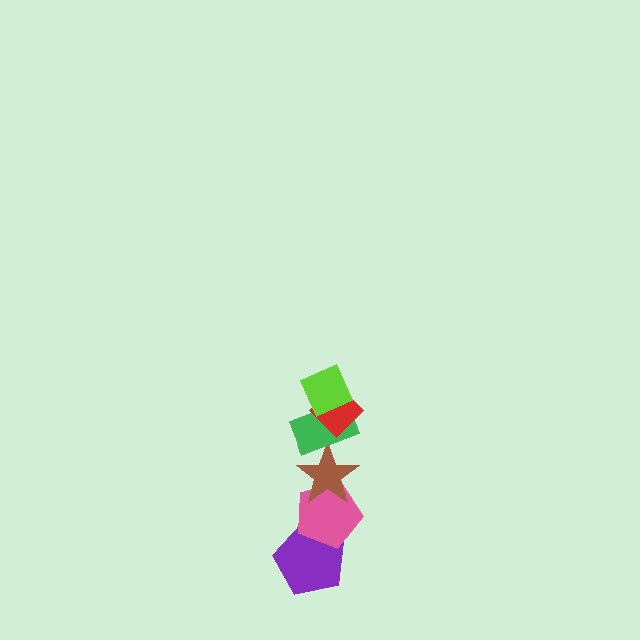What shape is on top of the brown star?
The green rectangle is on top of the brown star.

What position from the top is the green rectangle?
The green rectangle is 3rd from the top.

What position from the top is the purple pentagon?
The purple pentagon is 6th from the top.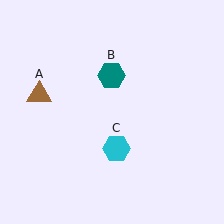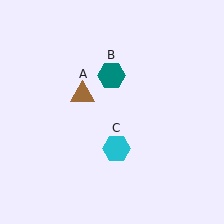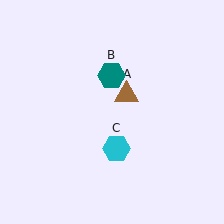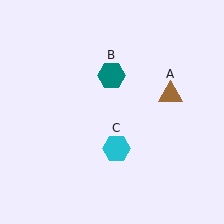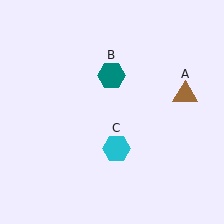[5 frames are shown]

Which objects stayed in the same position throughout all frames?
Teal hexagon (object B) and cyan hexagon (object C) remained stationary.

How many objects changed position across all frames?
1 object changed position: brown triangle (object A).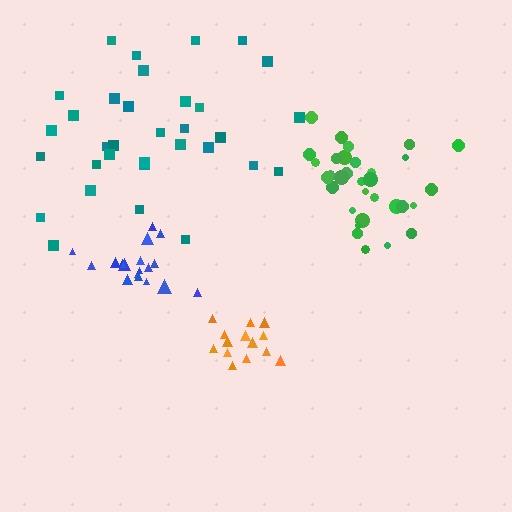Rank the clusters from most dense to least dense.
blue, green, orange, teal.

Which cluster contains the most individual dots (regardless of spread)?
Teal (34).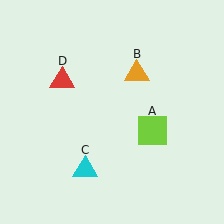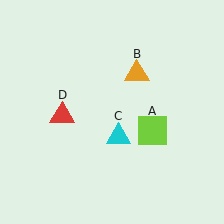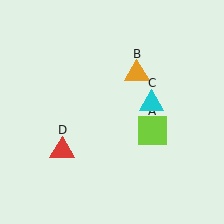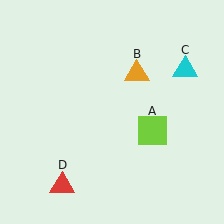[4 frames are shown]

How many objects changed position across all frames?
2 objects changed position: cyan triangle (object C), red triangle (object D).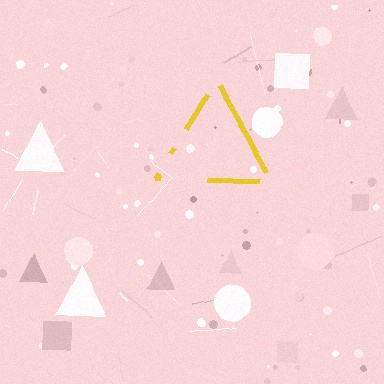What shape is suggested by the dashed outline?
The dashed outline suggests a triangle.